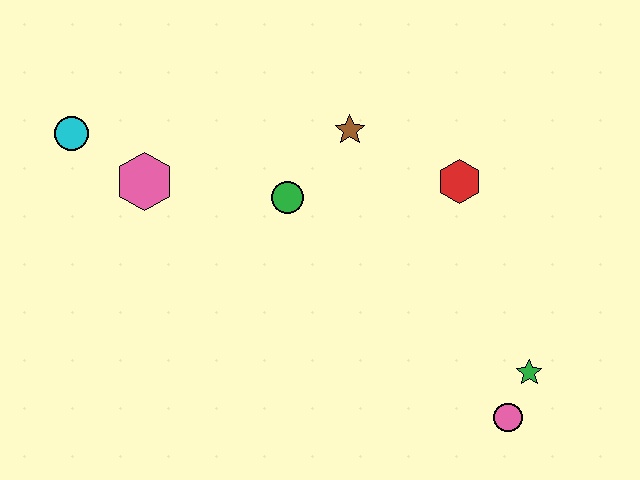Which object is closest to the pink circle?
The green star is closest to the pink circle.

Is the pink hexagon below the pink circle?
No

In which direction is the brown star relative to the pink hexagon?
The brown star is to the right of the pink hexagon.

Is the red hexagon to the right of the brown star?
Yes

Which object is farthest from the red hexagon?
The cyan circle is farthest from the red hexagon.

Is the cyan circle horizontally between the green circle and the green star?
No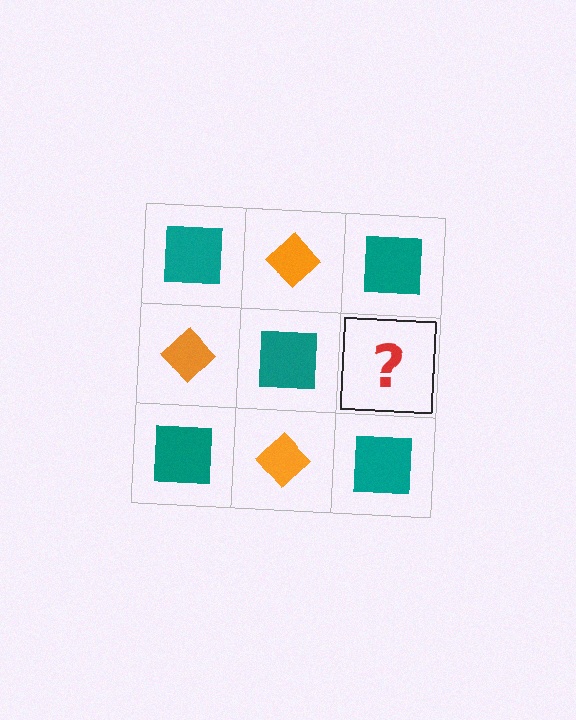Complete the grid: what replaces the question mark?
The question mark should be replaced with an orange diamond.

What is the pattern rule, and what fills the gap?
The rule is that it alternates teal square and orange diamond in a checkerboard pattern. The gap should be filled with an orange diamond.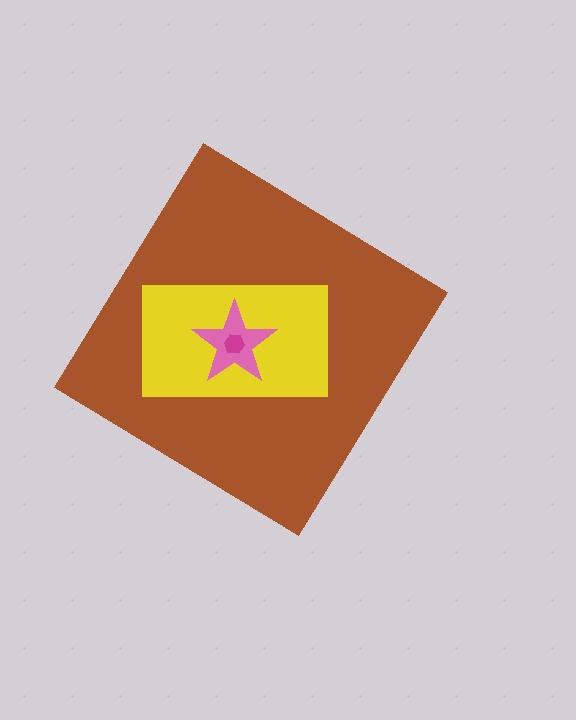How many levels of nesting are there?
4.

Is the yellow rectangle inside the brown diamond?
Yes.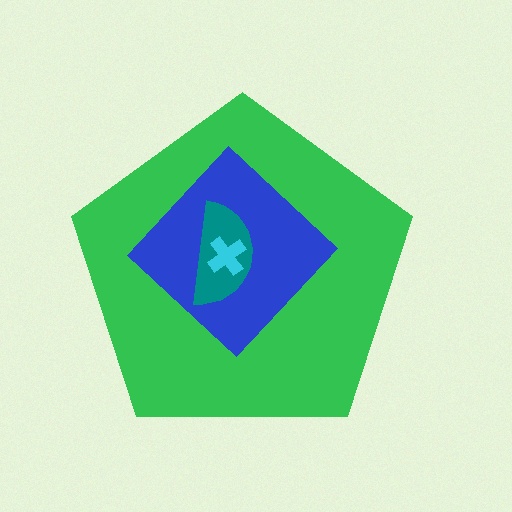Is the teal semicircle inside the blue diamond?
Yes.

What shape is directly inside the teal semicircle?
The cyan cross.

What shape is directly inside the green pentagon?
The blue diamond.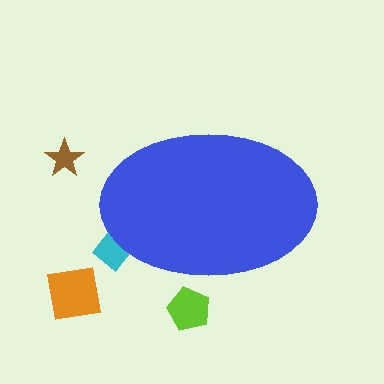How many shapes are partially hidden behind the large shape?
2 shapes are partially hidden.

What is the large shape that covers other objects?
A blue ellipse.